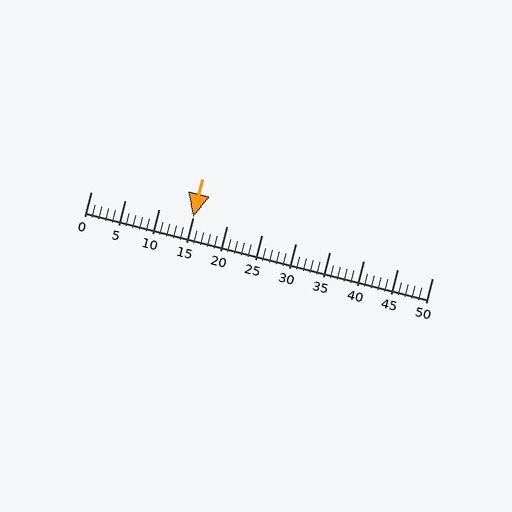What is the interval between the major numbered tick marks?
The major tick marks are spaced 5 units apart.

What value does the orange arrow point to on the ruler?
The orange arrow points to approximately 15.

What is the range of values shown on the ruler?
The ruler shows values from 0 to 50.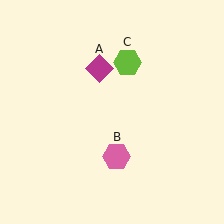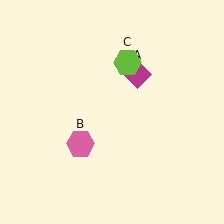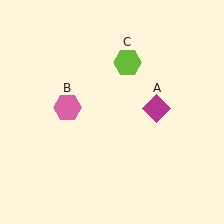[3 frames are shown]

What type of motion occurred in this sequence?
The magenta diamond (object A), pink hexagon (object B) rotated clockwise around the center of the scene.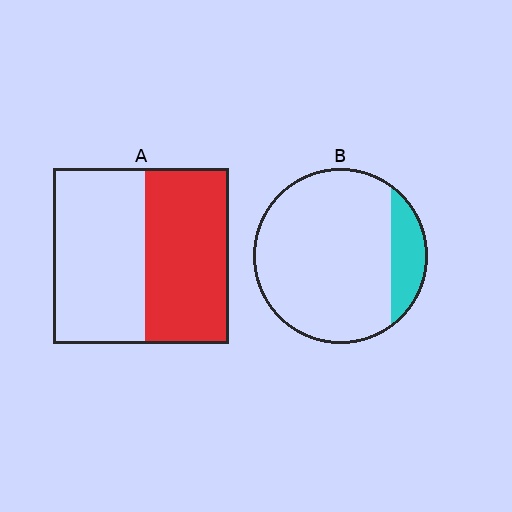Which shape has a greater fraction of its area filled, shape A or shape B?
Shape A.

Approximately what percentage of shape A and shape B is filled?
A is approximately 50% and B is approximately 15%.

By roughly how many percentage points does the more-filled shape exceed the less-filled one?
By roughly 30 percentage points (A over B).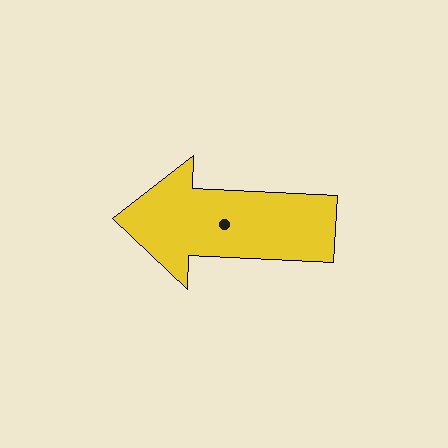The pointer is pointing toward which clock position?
Roughly 9 o'clock.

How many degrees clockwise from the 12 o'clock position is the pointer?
Approximately 273 degrees.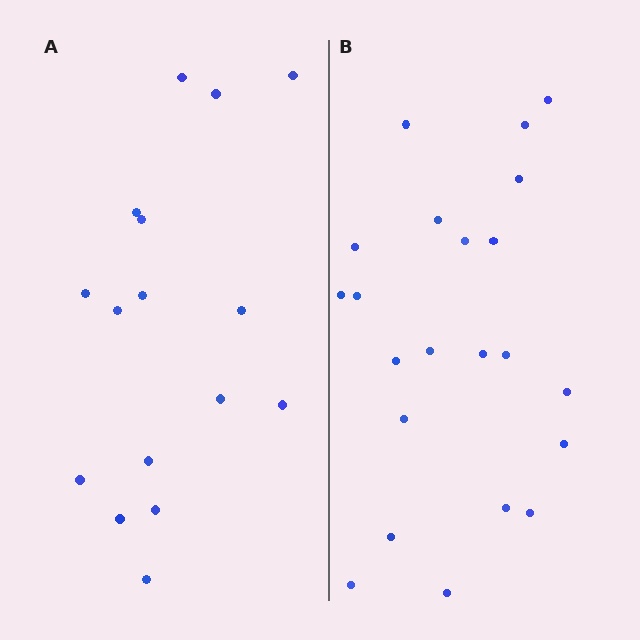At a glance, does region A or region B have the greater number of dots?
Region B (the right region) has more dots.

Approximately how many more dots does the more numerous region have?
Region B has about 6 more dots than region A.